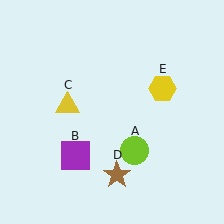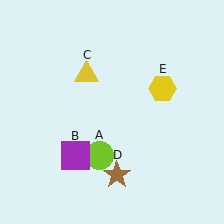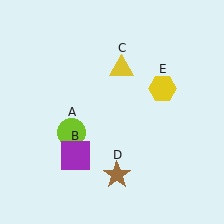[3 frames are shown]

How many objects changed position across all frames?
2 objects changed position: lime circle (object A), yellow triangle (object C).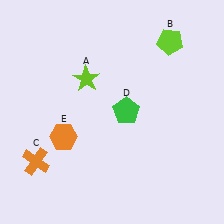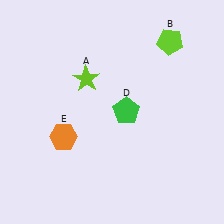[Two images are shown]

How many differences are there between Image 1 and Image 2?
There is 1 difference between the two images.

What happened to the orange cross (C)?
The orange cross (C) was removed in Image 2. It was in the bottom-left area of Image 1.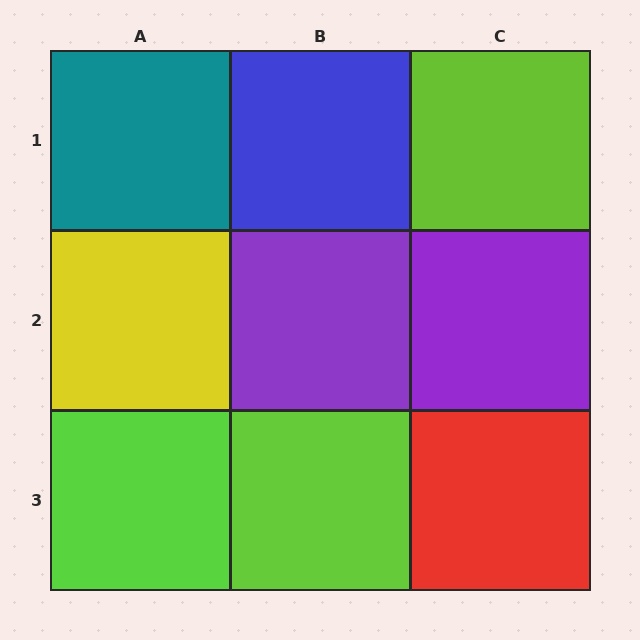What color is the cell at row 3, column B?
Lime.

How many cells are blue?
1 cell is blue.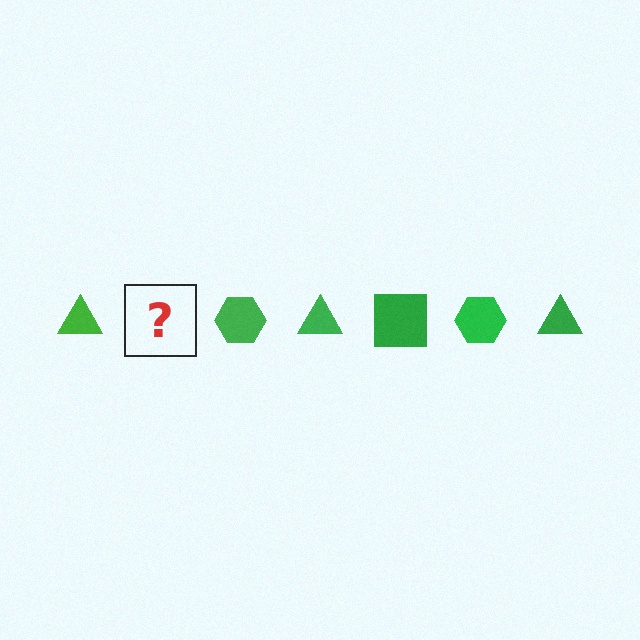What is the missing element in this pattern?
The missing element is a green square.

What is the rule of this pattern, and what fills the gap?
The rule is that the pattern cycles through triangle, square, hexagon shapes in green. The gap should be filled with a green square.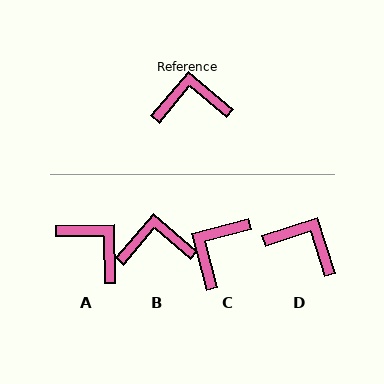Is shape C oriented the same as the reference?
No, it is off by about 55 degrees.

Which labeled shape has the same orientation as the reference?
B.